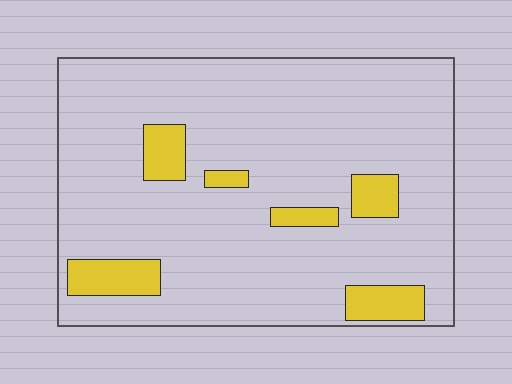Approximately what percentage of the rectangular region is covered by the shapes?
Approximately 10%.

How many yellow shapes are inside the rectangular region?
6.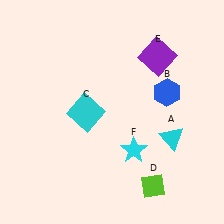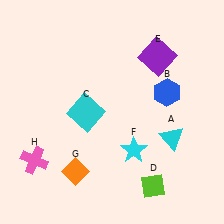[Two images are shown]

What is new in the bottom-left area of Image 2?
An orange diamond (G) was added in the bottom-left area of Image 2.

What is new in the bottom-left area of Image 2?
A pink cross (H) was added in the bottom-left area of Image 2.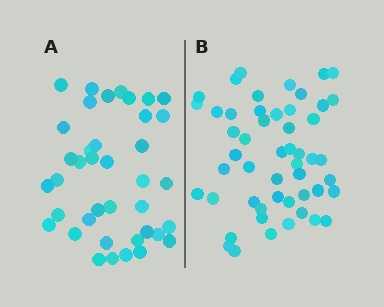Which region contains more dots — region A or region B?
Region B (the right region) has more dots.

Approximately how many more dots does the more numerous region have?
Region B has roughly 12 or so more dots than region A.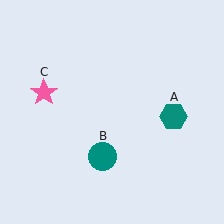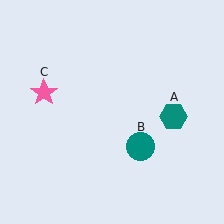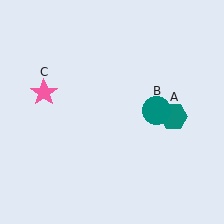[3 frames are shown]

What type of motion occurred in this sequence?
The teal circle (object B) rotated counterclockwise around the center of the scene.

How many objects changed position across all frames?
1 object changed position: teal circle (object B).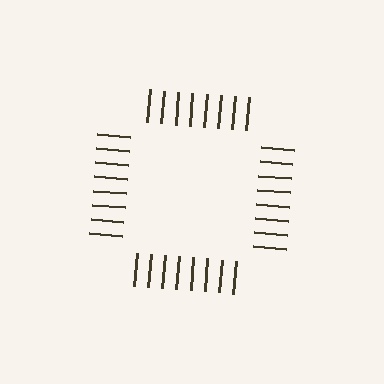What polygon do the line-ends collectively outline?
An illusory square — the line segments terminate on its edges but no continuous stroke is drawn.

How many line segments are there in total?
32 — 8 along each of the 4 edges.